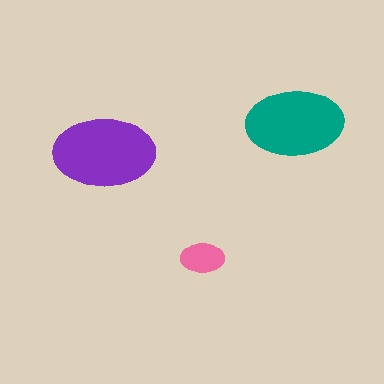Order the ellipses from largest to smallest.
the purple one, the teal one, the pink one.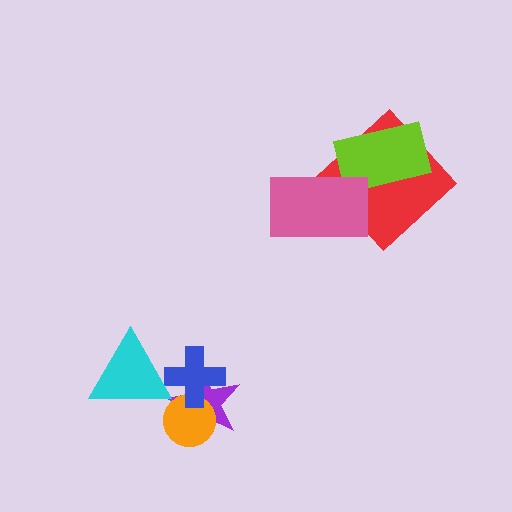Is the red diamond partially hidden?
Yes, it is partially covered by another shape.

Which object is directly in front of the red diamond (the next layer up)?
The lime rectangle is directly in front of the red diamond.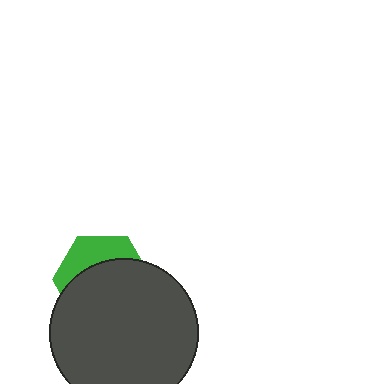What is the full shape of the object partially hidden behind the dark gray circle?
The partially hidden object is a green hexagon.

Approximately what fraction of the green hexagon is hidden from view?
Roughly 67% of the green hexagon is hidden behind the dark gray circle.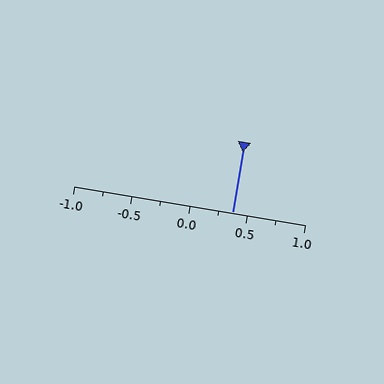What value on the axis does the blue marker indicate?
The marker indicates approximately 0.38.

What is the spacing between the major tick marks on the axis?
The major ticks are spaced 0.5 apart.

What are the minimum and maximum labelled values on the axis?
The axis runs from -1.0 to 1.0.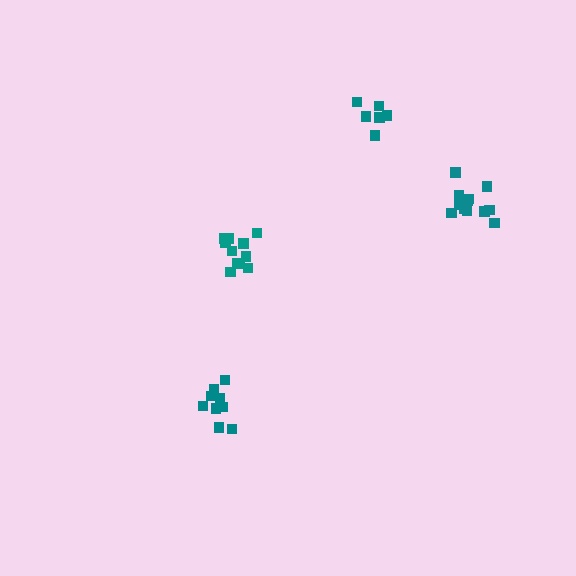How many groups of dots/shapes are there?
There are 4 groups.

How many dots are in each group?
Group 1: 12 dots, Group 2: 11 dots, Group 3: 6 dots, Group 4: 9 dots (38 total).